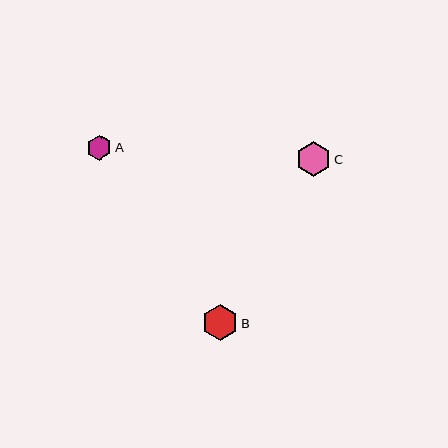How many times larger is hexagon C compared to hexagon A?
Hexagon C is approximately 1.4 times the size of hexagon A.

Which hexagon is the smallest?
Hexagon A is the smallest with a size of approximately 25 pixels.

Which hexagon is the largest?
Hexagon B is the largest with a size of approximately 35 pixels.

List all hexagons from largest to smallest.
From largest to smallest: B, C, A.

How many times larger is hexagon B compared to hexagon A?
Hexagon B is approximately 1.4 times the size of hexagon A.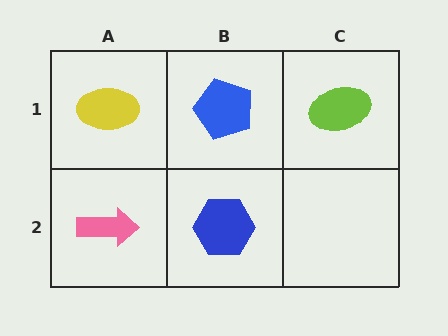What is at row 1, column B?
A blue pentagon.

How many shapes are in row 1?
3 shapes.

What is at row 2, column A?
A pink arrow.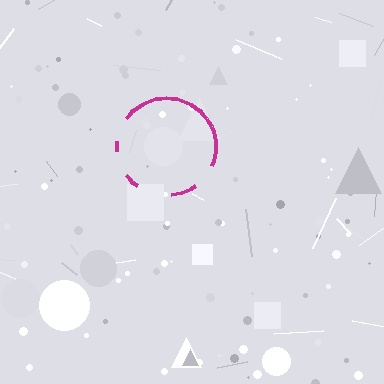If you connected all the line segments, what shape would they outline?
They would outline a circle.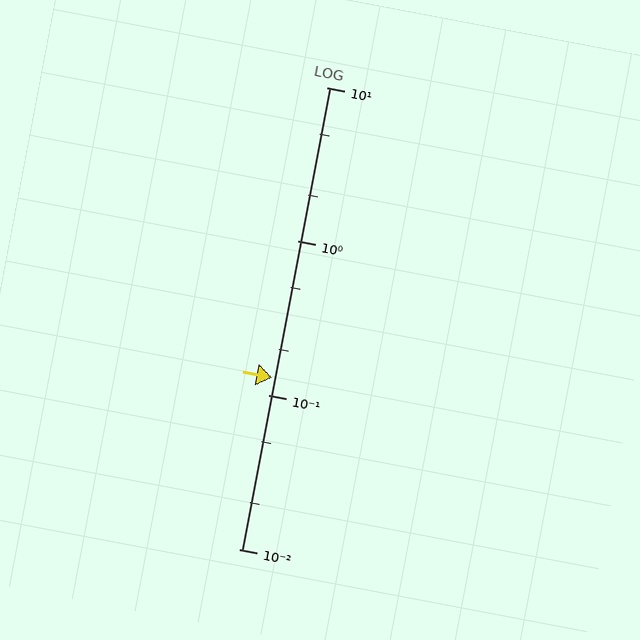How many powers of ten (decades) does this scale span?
The scale spans 3 decades, from 0.01 to 10.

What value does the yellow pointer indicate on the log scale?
The pointer indicates approximately 0.13.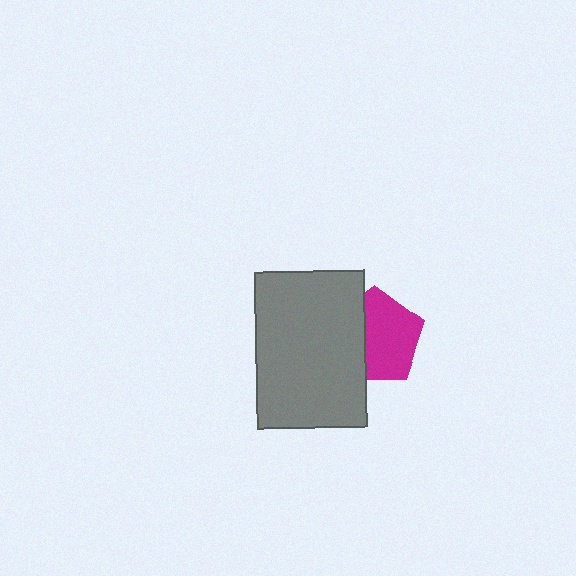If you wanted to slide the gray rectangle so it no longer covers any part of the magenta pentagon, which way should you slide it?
Slide it left — that is the most direct way to separate the two shapes.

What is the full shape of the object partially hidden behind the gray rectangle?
The partially hidden object is a magenta pentagon.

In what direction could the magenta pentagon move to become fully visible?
The magenta pentagon could move right. That would shift it out from behind the gray rectangle entirely.